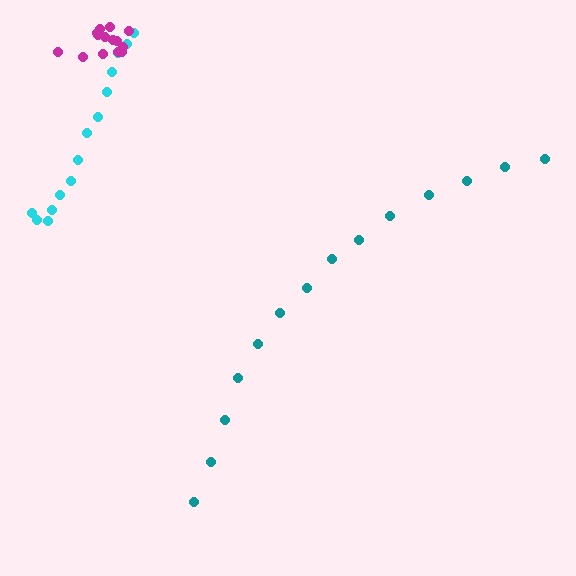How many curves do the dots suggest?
There are 3 distinct paths.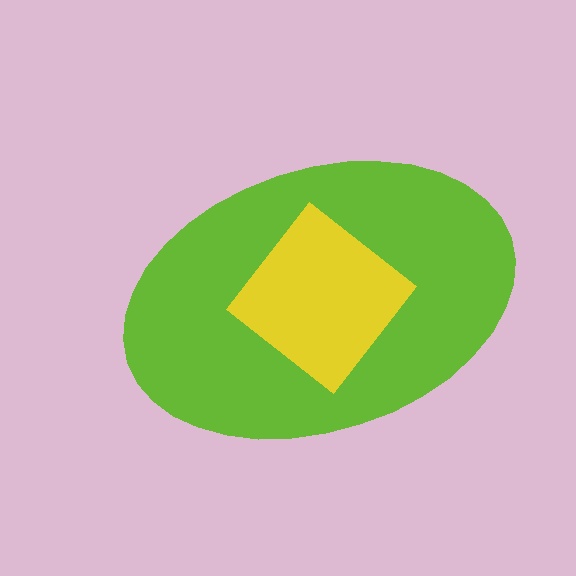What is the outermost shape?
The lime ellipse.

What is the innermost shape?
The yellow diamond.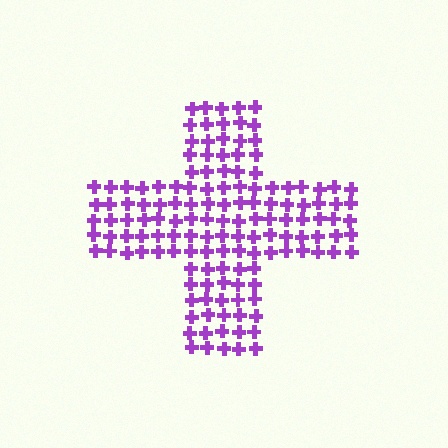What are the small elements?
The small elements are crosses.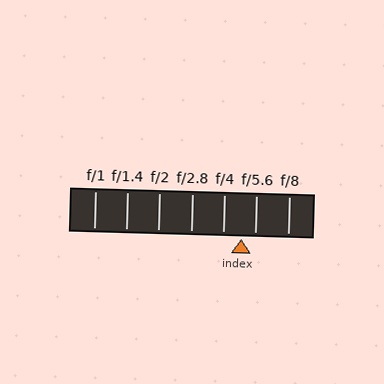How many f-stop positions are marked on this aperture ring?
There are 7 f-stop positions marked.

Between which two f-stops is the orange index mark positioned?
The index mark is between f/4 and f/5.6.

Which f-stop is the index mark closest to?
The index mark is closest to f/5.6.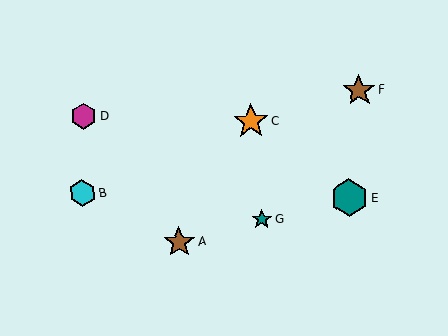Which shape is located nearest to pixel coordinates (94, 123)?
The magenta hexagon (labeled D) at (84, 116) is nearest to that location.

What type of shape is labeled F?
Shape F is a brown star.